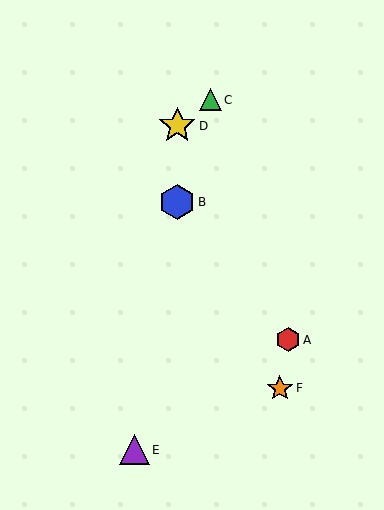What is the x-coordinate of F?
Object F is at x≈280.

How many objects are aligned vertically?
2 objects (B, D) are aligned vertically.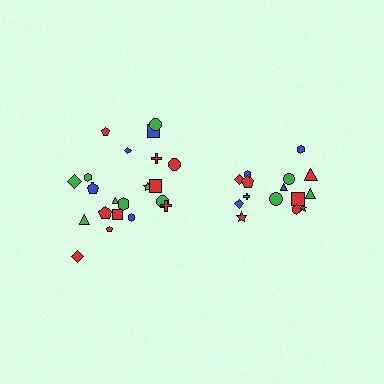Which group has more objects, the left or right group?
The left group.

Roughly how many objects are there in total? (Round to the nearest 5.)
Roughly 35 objects in total.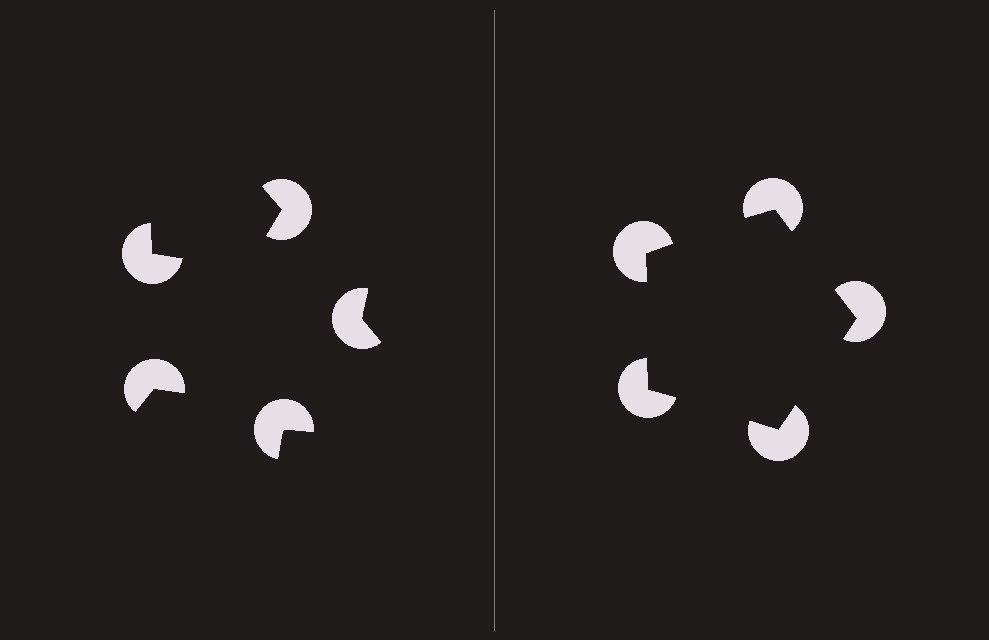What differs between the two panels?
The pac-man discs are positioned identically on both sides; only the wedge orientations differ. On the right they align to a pentagon; on the left they are misaligned.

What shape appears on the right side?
An illusory pentagon.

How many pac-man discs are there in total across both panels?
10 — 5 on each side.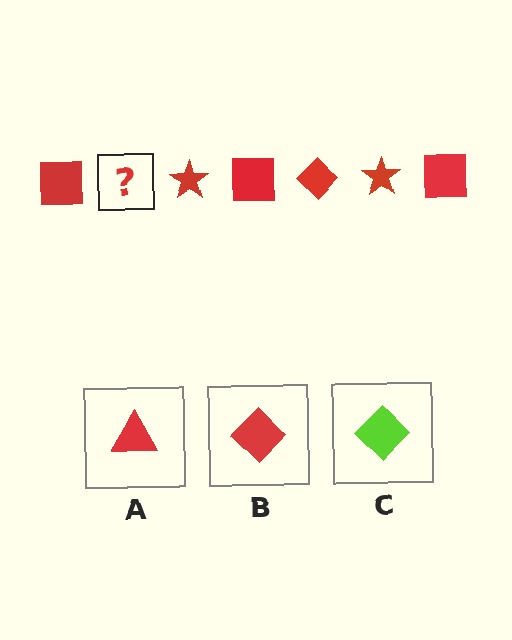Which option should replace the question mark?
Option B.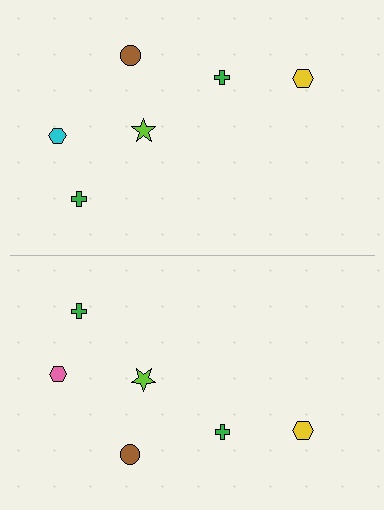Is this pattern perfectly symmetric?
No, the pattern is not perfectly symmetric. The pink hexagon on the bottom side breaks the symmetry — its mirror counterpart is cyan.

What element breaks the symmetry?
The pink hexagon on the bottom side breaks the symmetry — its mirror counterpart is cyan.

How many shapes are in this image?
There are 12 shapes in this image.